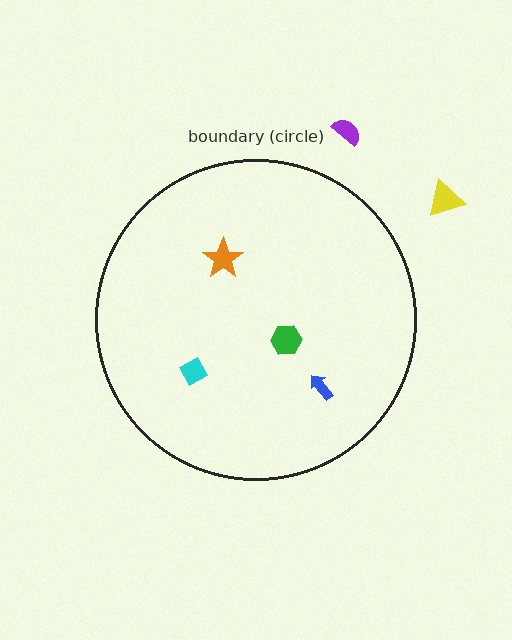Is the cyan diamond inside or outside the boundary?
Inside.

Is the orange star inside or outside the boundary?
Inside.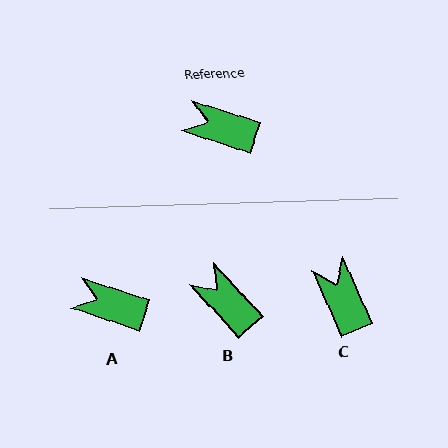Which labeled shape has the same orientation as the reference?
A.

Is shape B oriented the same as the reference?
No, it is off by about 30 degrees.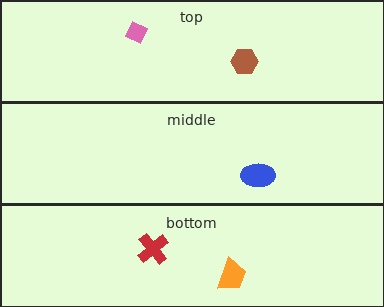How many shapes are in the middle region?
1.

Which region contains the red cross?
The bottom region.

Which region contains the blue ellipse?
The middle region.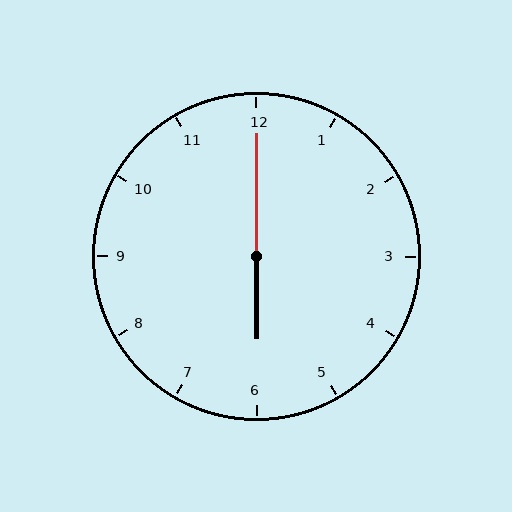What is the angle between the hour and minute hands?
Approximately 180 degrees.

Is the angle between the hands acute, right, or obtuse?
It is obtuse.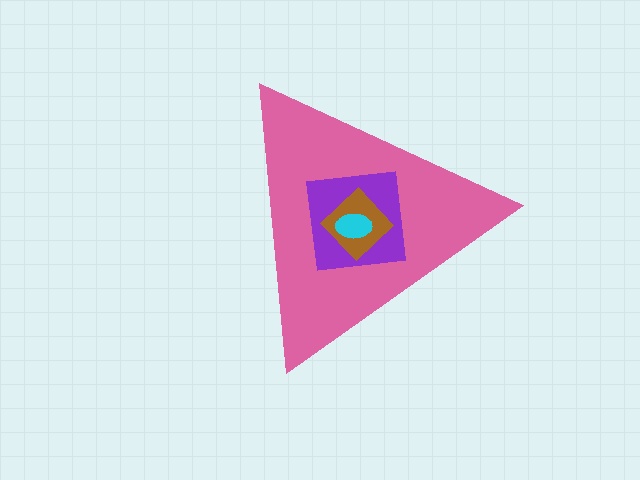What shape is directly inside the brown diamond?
The cyan ellipse.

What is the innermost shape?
The cyan ellipse.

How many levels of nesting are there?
4.